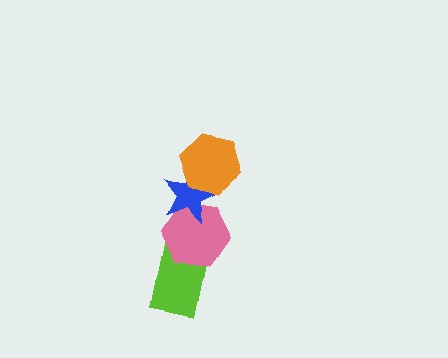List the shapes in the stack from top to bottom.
From top to bottom: the orange hexagon, the blue star, the pink hexagon, the lime rectangle.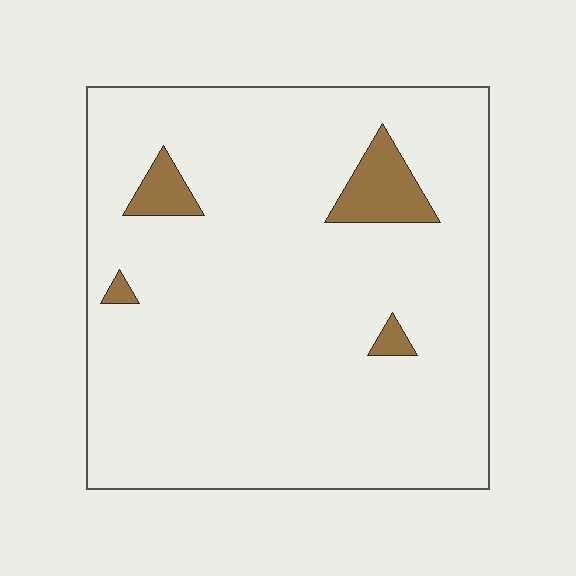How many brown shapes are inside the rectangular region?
4.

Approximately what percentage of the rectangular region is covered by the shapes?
Approximately 5%.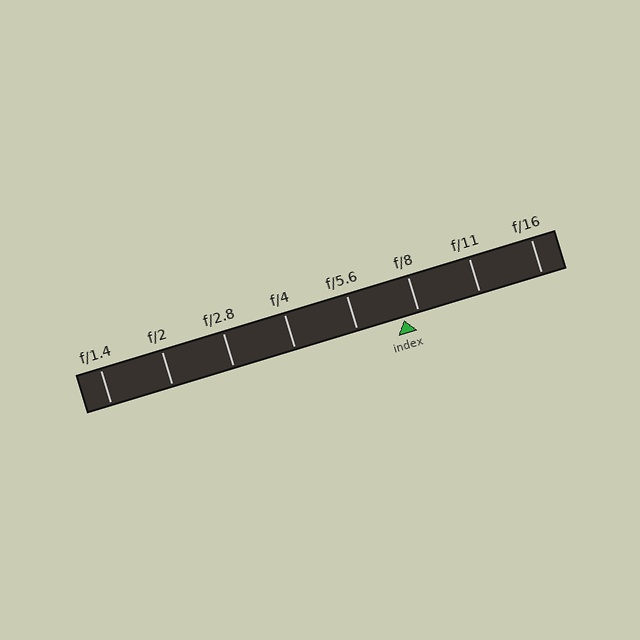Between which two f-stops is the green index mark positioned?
The index mark is between f/5.6 and f/8.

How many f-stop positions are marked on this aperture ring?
There are 8 f-stop positions marked.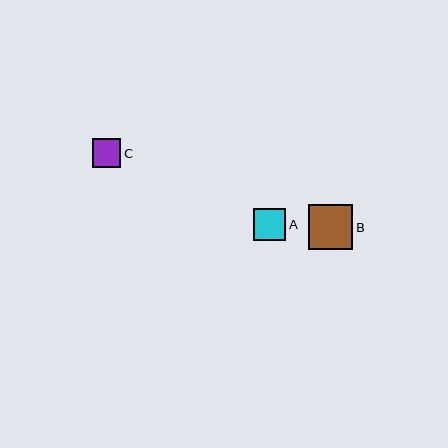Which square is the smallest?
Square C is the smallest with a size of approximately 28 pixels.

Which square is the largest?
Square B is the largest with a size of approximately 44 pixels.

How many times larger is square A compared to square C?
Square A is approximately 1.1 times the size of square C.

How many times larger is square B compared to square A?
Square B is approximately 1.4 times the size of square A.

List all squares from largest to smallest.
From largest to smallest: B, A, C.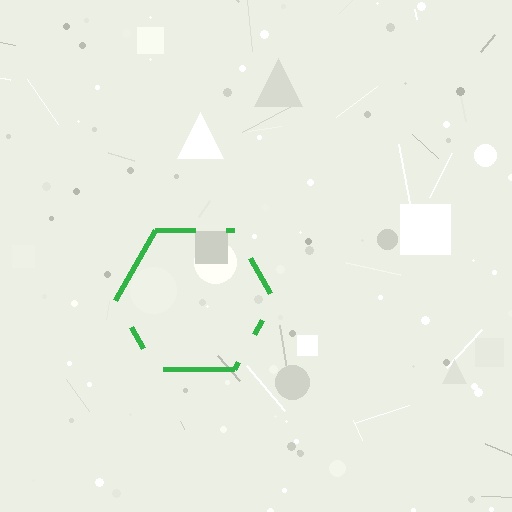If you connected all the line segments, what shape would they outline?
They would outline a hexagon.